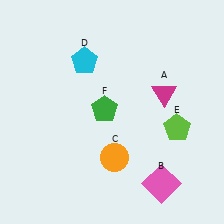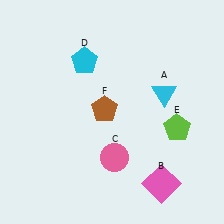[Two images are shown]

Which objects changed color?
A changed from magenta to cyan. C changed from orange to pink. F changed from green to brown.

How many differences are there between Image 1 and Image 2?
There are 3 differences between the two images.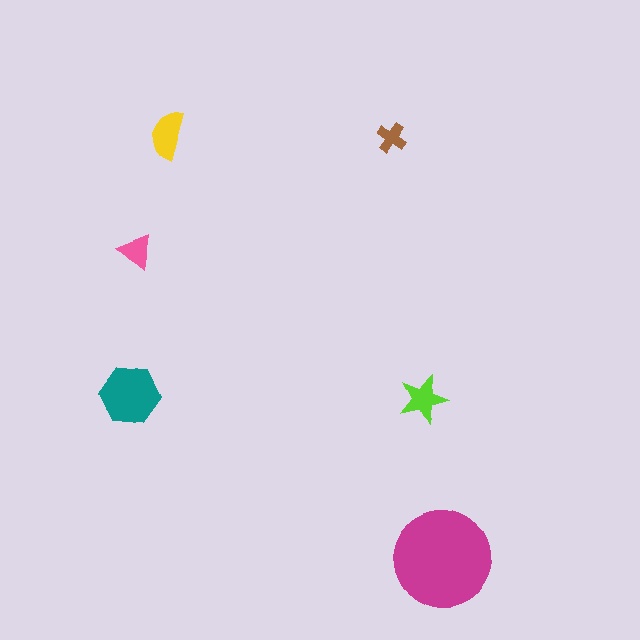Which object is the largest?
The magenta circle.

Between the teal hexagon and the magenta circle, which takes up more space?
The magenta circle.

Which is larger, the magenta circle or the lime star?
The magenta circle.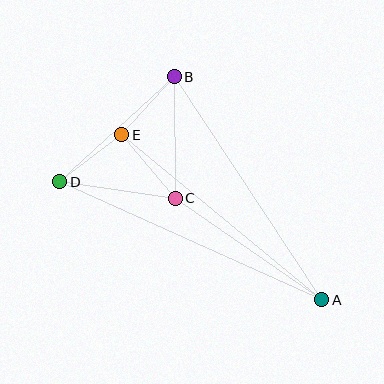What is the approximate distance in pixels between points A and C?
The distance between A and C is approximately 178 pixels.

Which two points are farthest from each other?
Points A and D are farthest from each other.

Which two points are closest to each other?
Points D and E are closest to each other.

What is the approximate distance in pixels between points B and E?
The distance between B and E is approximately 78 pixels.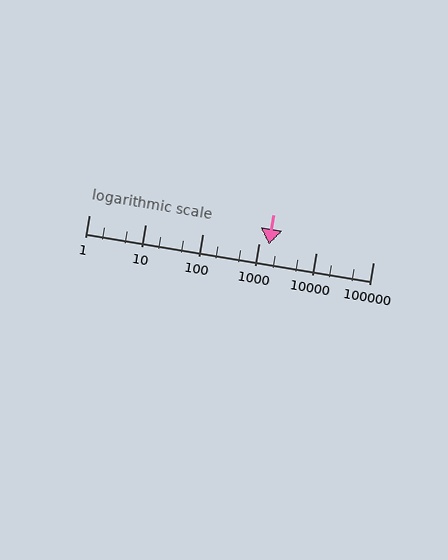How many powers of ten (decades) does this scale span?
The scale spans 5 decades, from 1 to 100000.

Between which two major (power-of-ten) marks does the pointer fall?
The pointer is between 1000 and 10000.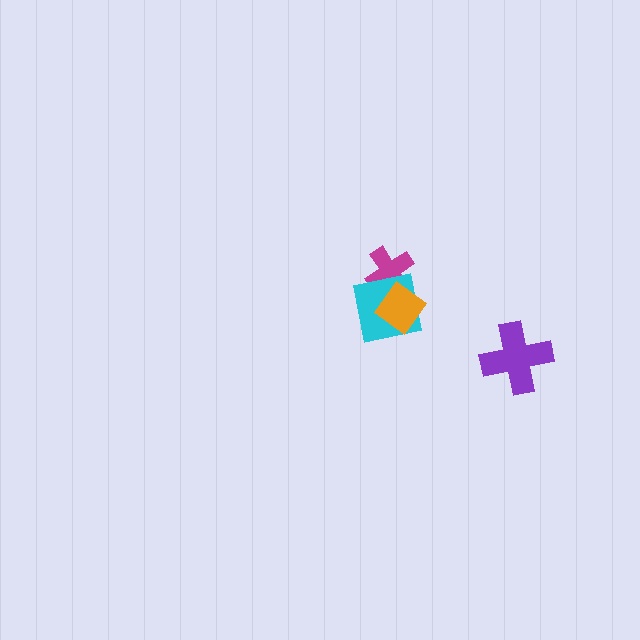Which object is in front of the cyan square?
The orange diamond is in front of the cyan square.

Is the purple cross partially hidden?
No, no other shape covers it.